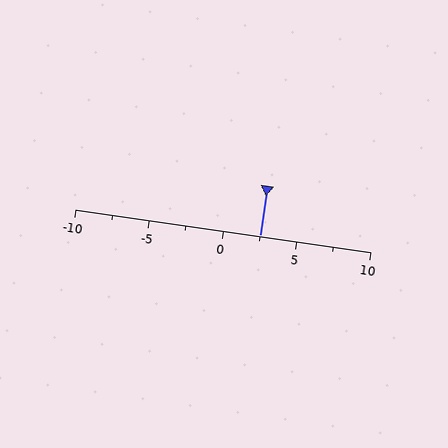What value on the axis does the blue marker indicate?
The marker indicates approximately 2.5.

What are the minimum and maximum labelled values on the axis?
The axis runs from -10 to 10.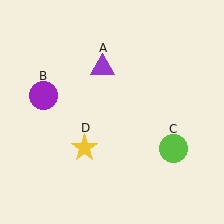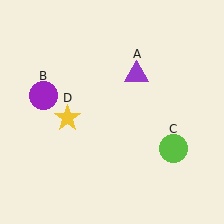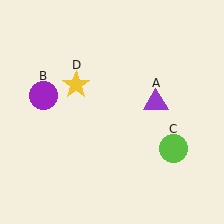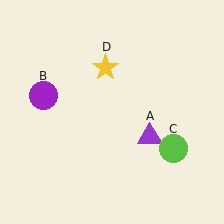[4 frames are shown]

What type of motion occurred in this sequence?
The purple triangle (object A), yellow star (object D) rotated clockwise around the center of the scene.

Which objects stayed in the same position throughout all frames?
Purple circle (object B) and lime circle (object C) remained stationary.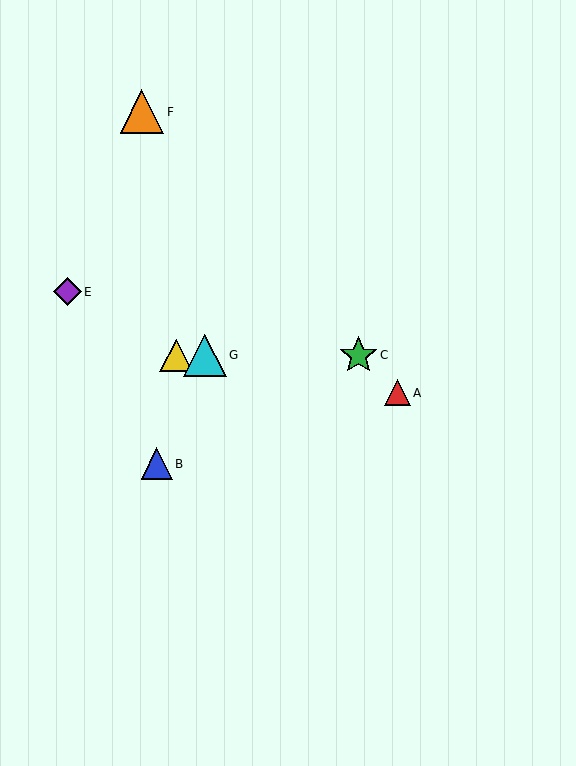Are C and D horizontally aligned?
Yes, both are at y≈355.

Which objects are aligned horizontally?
Objects C, D, G are aligned horizontally.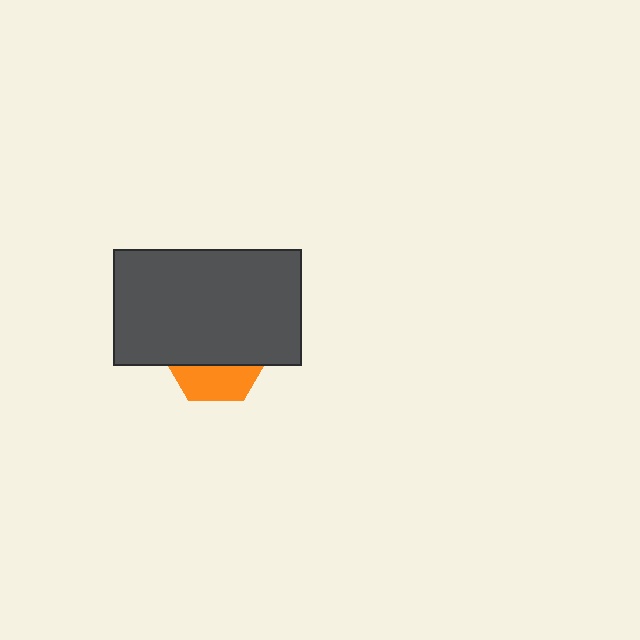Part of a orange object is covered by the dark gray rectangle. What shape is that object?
It is a hexagon.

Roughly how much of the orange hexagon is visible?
A small part of it is visible (roughly 33%).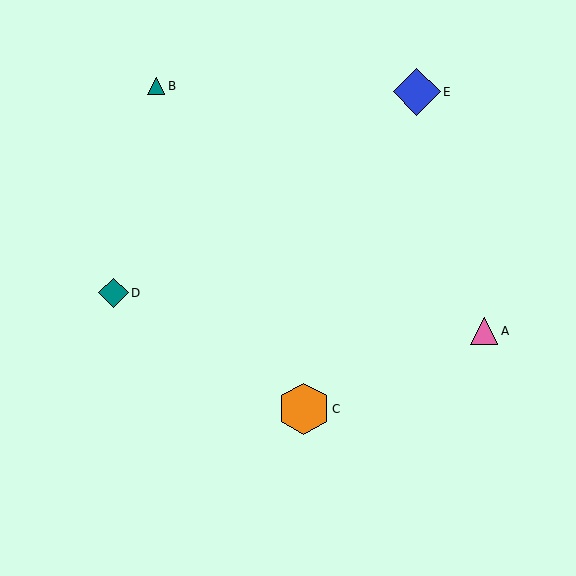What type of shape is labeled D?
Shape D is a teal diamond.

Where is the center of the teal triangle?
The center of the teal triangle is at (156, 86).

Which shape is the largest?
The orange hexagon (labeled C) is the largest.